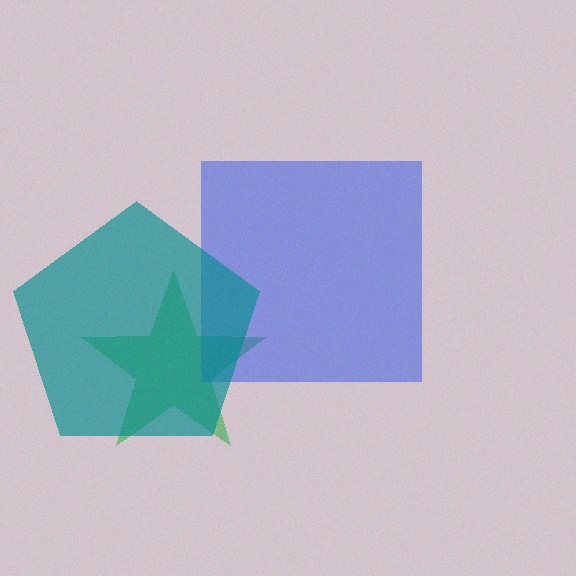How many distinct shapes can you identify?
There are 3 distinct shapes: a green star, a blue square, a teal pentagon.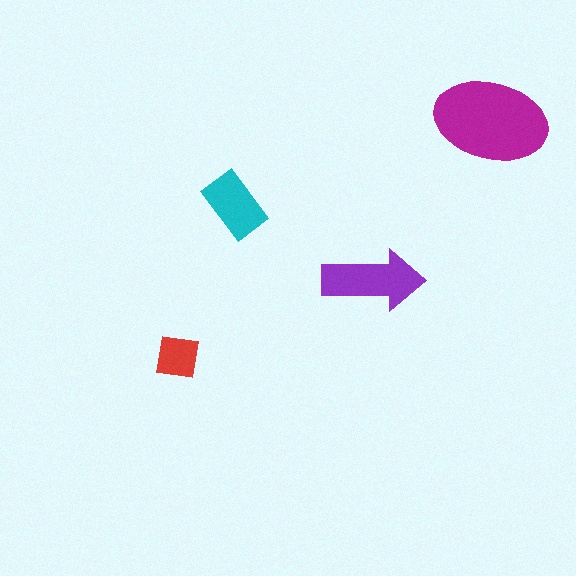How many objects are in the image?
There are 4 objects in the image.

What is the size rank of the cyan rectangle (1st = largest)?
3rd.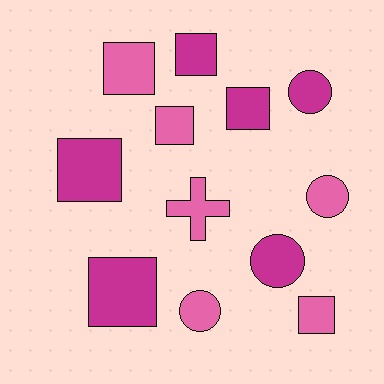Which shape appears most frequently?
Square, with 7 objects.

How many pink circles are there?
There are 2 pink circles.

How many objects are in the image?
There are 12 objects.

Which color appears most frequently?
Pink, with 6 objects.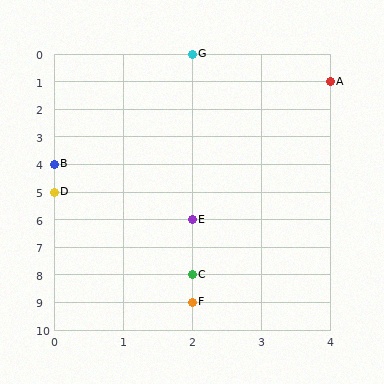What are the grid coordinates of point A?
Point A is at grid coordinates (4, 1).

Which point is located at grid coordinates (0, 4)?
Point B is at (0, 4).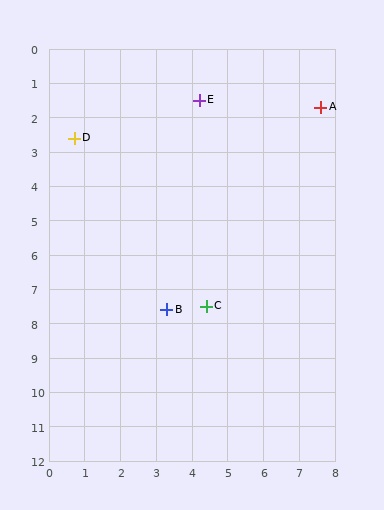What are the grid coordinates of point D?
Point D is at approximately (0.7, 2.6).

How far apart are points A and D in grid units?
Points A and D are about 7.0 grid units apart.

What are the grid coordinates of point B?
Point B is at approximately (3.3, 7.6).